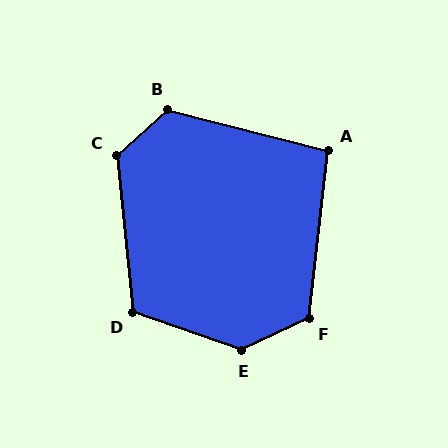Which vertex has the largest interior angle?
E, at approximately 136 degrees.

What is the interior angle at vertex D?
Approximately 115 degrees (obtuse).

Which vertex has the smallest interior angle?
A, at approximately 98 degrees.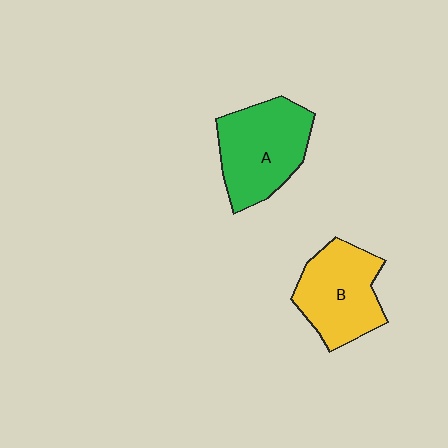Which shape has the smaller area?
Shape B (yellow).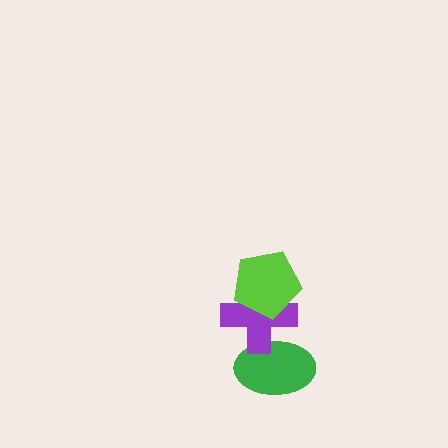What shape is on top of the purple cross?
The lime pentagon is on top of the purple cross.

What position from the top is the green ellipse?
The green ellipse is 3rd from the top.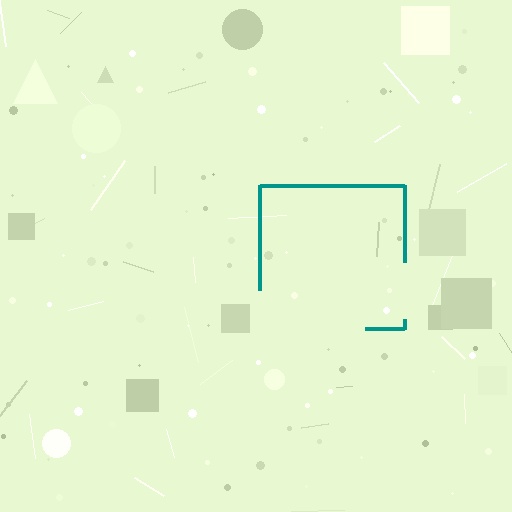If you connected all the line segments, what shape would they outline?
They would outline a square.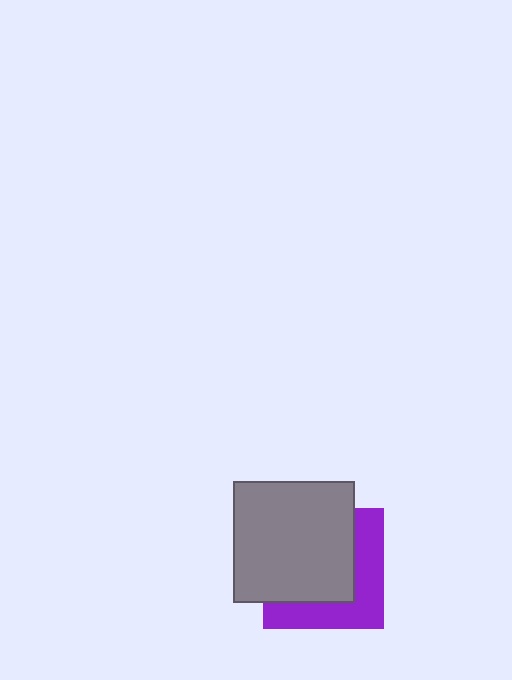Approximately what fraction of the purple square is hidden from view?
Roughly 60% of the purple square is hidden behind the gray square.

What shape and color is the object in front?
The object in front is a gray square.